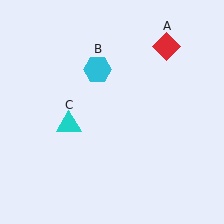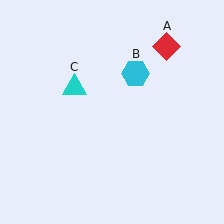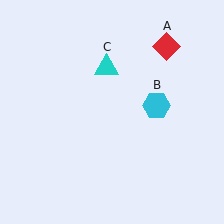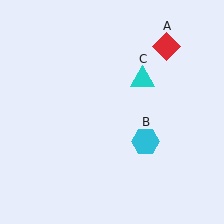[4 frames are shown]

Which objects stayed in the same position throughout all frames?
Red diamond (object A) remained stationary.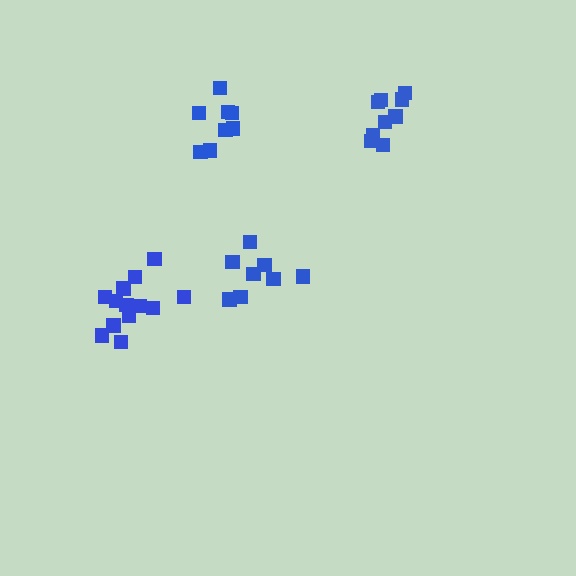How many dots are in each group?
Group 1: 13 dots, Group 2: 9 dots, Group 3: 8 dots, Group 4: 8 dots (38 total).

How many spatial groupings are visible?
There are 4 spatial groupings.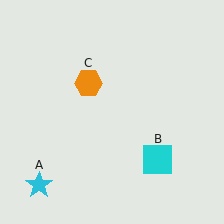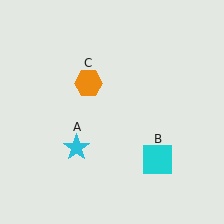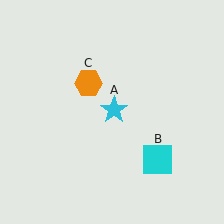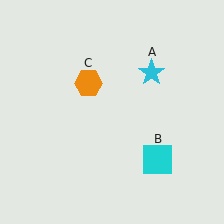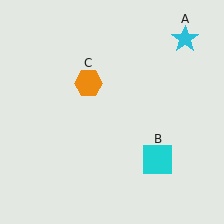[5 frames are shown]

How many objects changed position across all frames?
1 object changed position: cyan star (object A).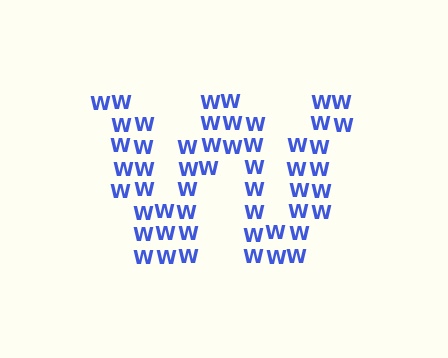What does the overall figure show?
The overall figure shows the letter W.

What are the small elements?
The small elements are letter W's.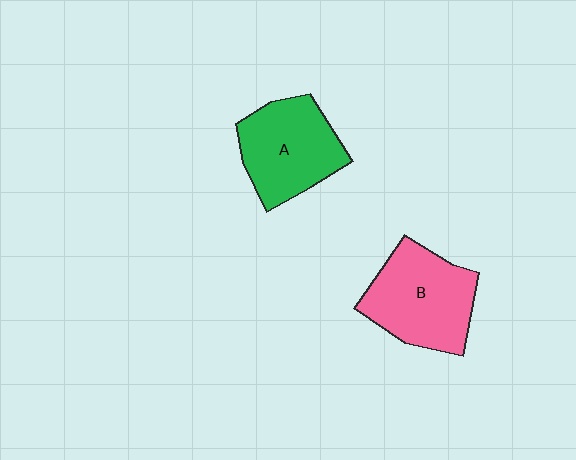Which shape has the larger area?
Shape B (pink).